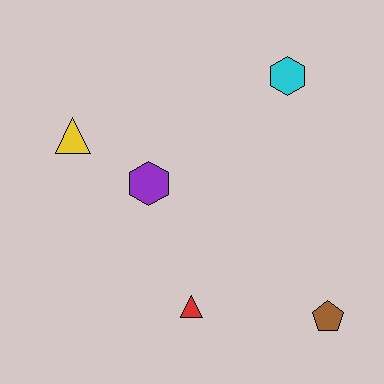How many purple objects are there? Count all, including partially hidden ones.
There is 1 purple object.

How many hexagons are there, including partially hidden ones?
There are 2 hexagons.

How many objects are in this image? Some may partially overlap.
There are 5 objects.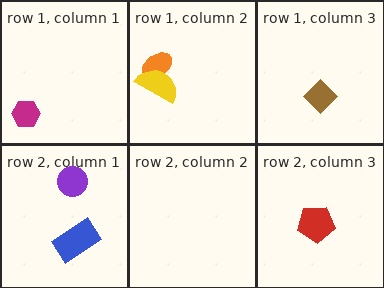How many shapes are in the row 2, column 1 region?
2.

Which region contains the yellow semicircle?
The row 1, column 2 region.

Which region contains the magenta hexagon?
The row 1, column 1 region.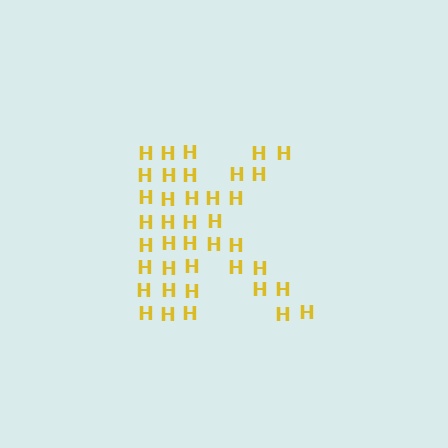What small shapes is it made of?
It is made of small letter H's.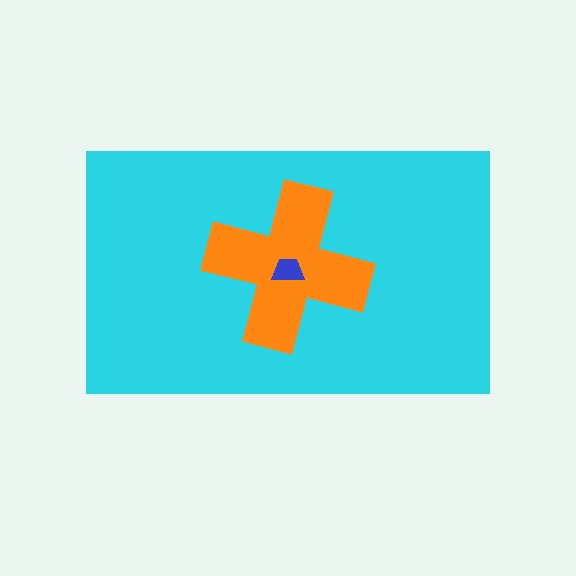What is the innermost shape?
The blue trapezoid.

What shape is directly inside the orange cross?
The blue trapezoid.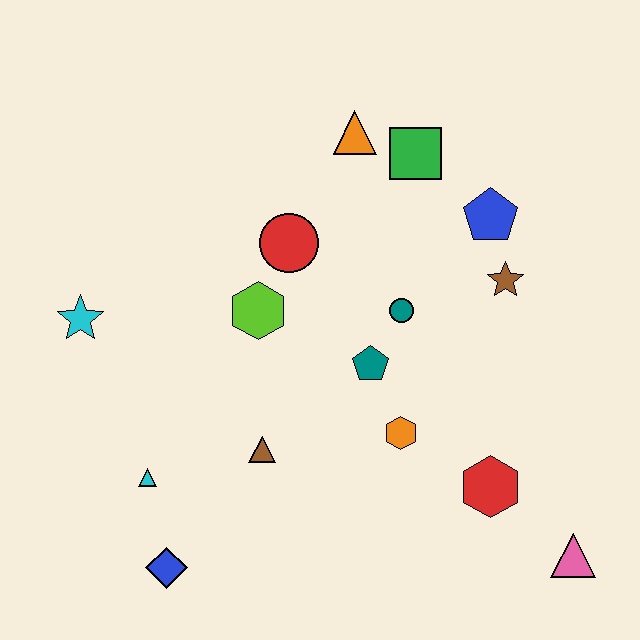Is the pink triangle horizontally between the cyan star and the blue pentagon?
No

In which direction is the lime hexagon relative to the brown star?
The lime hexagon is to the left of the brown star.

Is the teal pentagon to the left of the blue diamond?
No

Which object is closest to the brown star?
The blue pentagon is closest to the brown star.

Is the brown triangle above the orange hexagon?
No